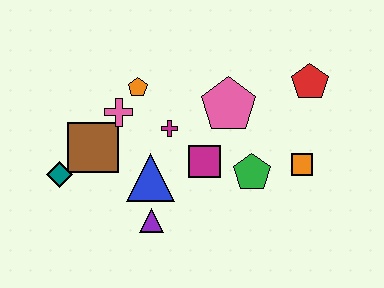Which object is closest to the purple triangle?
The blue triangle is closest to the purple triangle.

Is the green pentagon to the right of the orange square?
No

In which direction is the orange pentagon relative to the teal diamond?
The orange pentagon is above the teal diamond.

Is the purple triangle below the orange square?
Yes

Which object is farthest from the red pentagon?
The teal diamond is farthest from the red pentagon.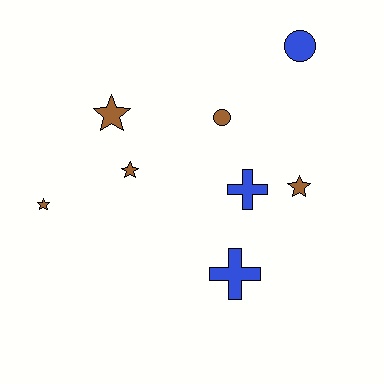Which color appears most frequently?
Brown, with 5 objects.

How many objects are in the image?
There are 8 objects.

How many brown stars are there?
There are 4 brown stars.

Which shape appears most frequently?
Star, with 4 objects.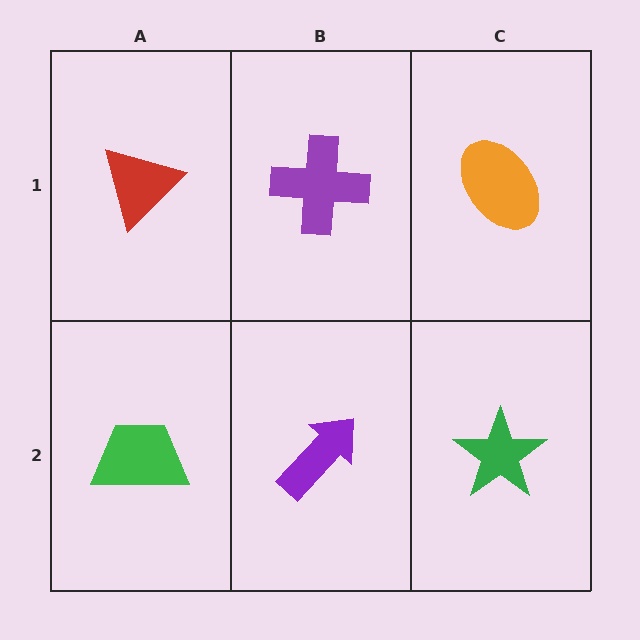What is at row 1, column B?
A purple cross.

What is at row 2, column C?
A green star.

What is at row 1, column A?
A red triangle.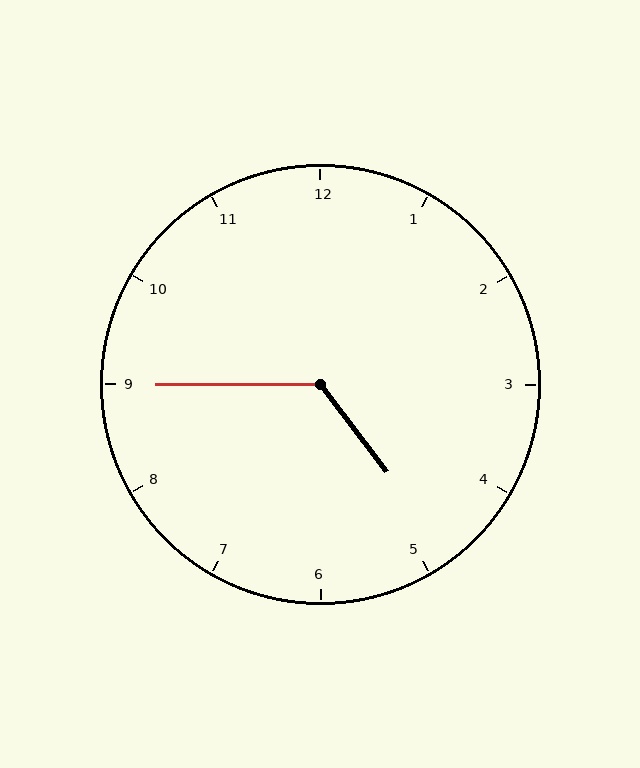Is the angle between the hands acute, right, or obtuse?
It is obtuse.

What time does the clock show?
4:45.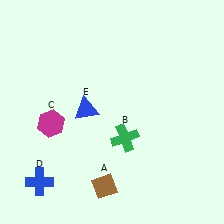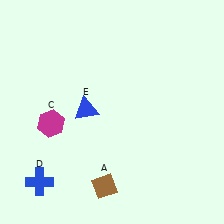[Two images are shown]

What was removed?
The green cross (B) was removed in Image 2.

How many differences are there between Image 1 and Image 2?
There is 1 difference between the two images.